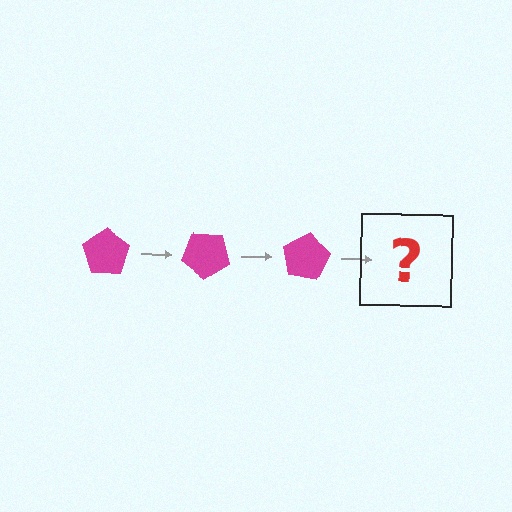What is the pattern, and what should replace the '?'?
The pattern is that the pentagon rotates 40 degrees each step. The '?' should be a magenta pentagon rotated 120 degrees.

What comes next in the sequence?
The next element should be a magenta pentagon rotated 120 degrees.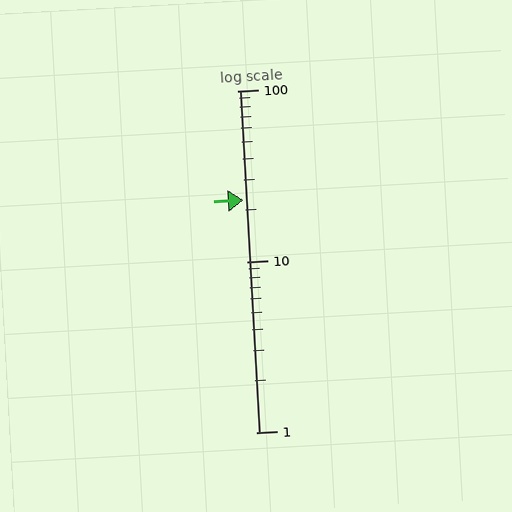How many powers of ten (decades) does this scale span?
The scale spans 2 decades, from 1 to 100.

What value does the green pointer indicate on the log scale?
The pointer indicates approximately 23.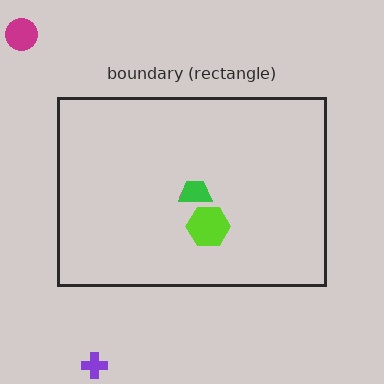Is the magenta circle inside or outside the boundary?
Outside.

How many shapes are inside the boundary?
3 inside, 2 outside.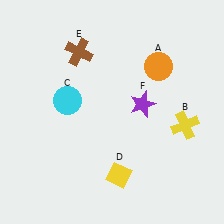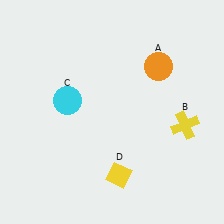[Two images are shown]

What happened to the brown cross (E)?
The brown cross (E) was removed in Image 2. It was in the top-left area of Image 1.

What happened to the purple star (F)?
The purple star (F) was removed in Image 2. It was in the top-right area of Image 1.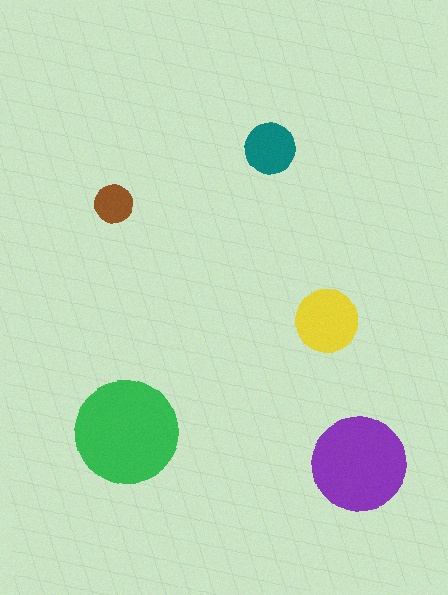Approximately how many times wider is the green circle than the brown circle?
About 2.5 times wider.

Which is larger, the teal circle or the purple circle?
The purple one.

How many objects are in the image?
There are 5 objects in the image.